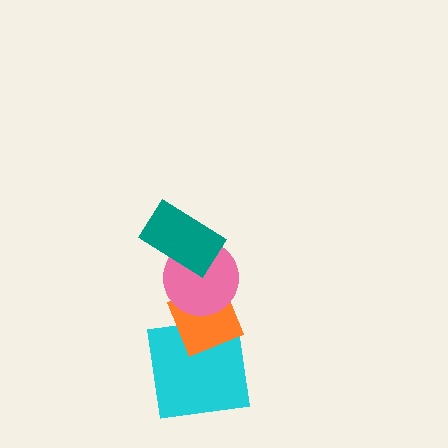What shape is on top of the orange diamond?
The pink circle is on top of the orange diamond.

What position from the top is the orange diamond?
The orange diamond is 3rd from the top.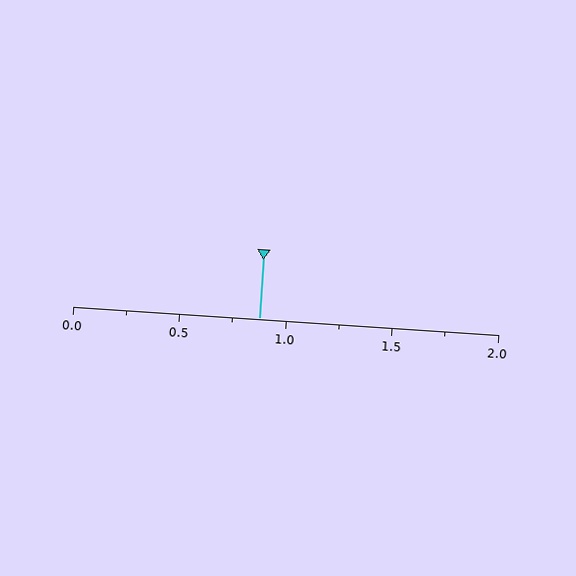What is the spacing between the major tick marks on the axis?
The major ticks are spaced 0.5 apart.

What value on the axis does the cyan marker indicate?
The marker indicates approximately 0.88.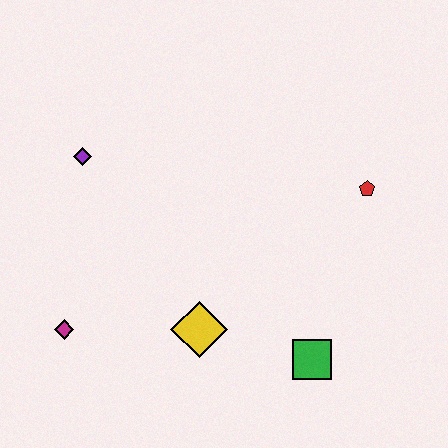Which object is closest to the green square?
The yellow diamond is closest to the green square.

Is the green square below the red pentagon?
Yes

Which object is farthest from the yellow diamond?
The red pentagon is farthest from the yellow diamond.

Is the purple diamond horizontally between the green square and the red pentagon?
No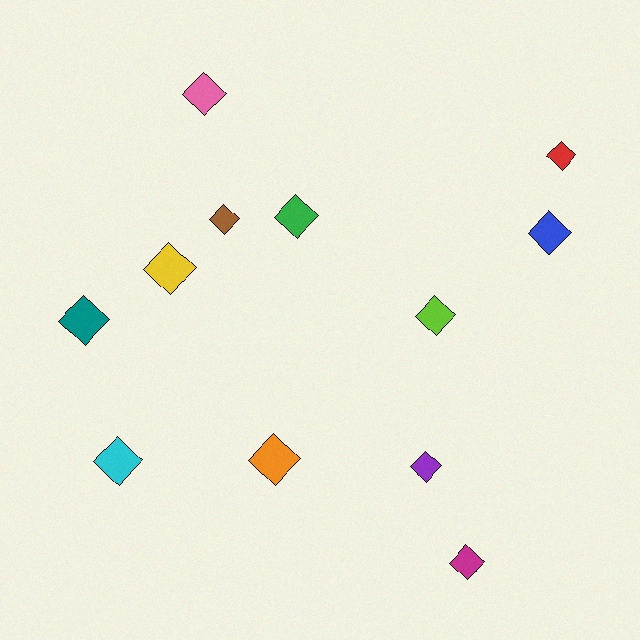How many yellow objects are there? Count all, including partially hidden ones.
There is 1 yellow object.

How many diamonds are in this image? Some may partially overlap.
There are 12 diamonds.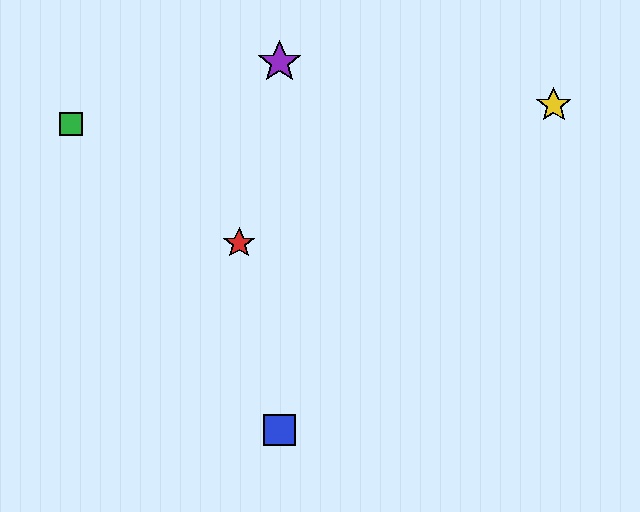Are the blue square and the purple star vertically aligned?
Yes, both are at x≈279.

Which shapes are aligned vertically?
The blue square, the purple star are aligned vertically.